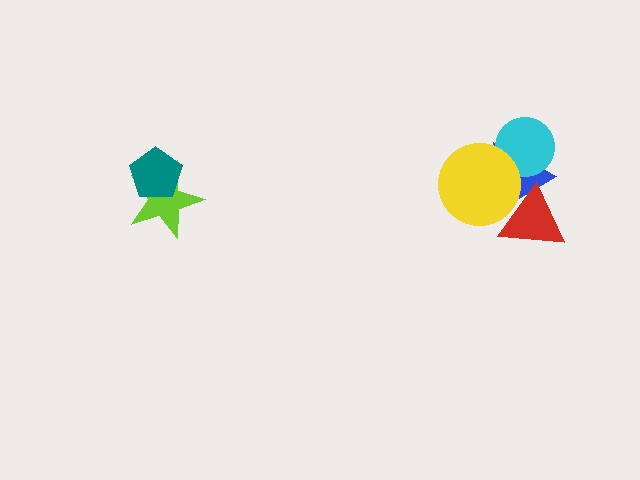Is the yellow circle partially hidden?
Yes, it is partially covered by another shape.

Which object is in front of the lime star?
The teal pentagon is in front of the lime star.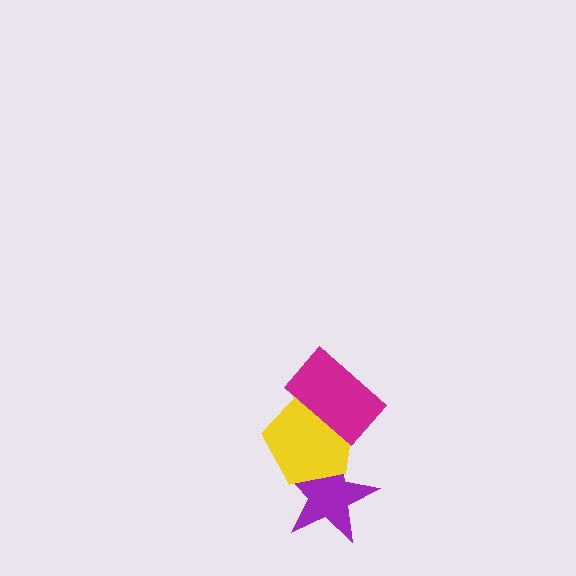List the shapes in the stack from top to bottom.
From top to bottom: the magenta rectangle, the yellow pentagon, the purple star.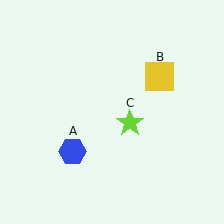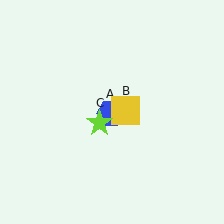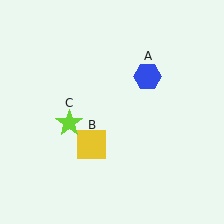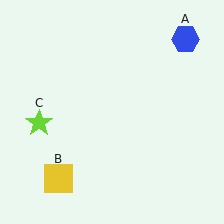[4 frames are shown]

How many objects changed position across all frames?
3 objects changed position: blue hexagon (object A), yellow square (object B), lime star (object C).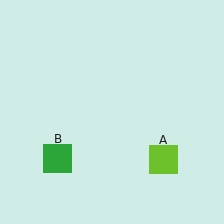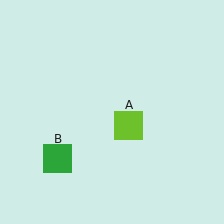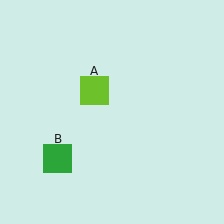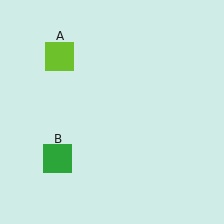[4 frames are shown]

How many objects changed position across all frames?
1 object changed position: lime square (object A).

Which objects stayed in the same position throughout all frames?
Green square (object B) remained stationary.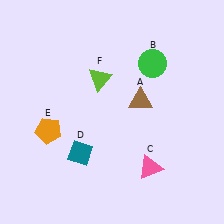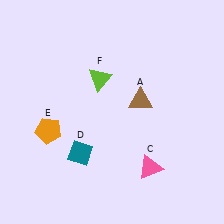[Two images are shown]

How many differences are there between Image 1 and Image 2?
There is 1 difference between the two images.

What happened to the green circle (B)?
The green circle (B) was removed in Image 2. It was in the top-right area of Image 1.